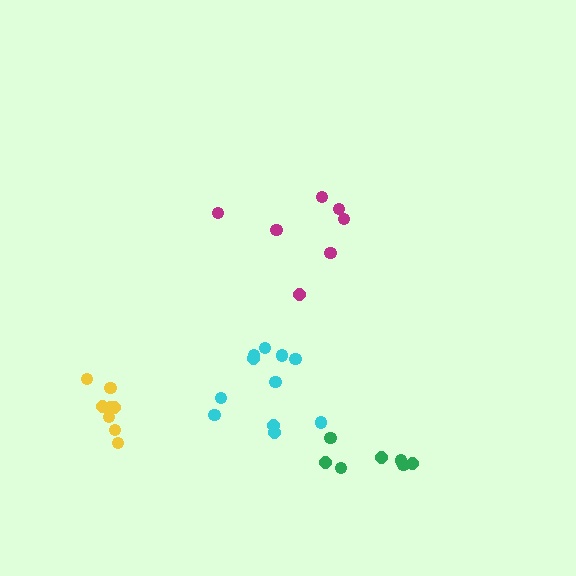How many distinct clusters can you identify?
There are 4 distinct clusters.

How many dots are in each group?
Group 1: 7 dots, Group 2: 8 dots, Group 3: 7 dots, Group 4: 11 dots (33 total).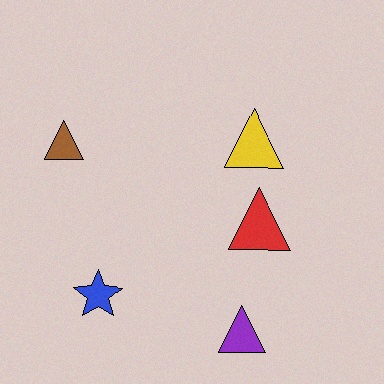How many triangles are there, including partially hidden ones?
There are 4 triangles.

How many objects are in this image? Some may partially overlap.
There are 5 objects.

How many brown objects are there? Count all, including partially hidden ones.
There is 1 brown object.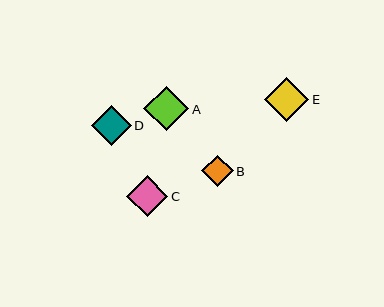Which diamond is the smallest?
Diamond B is the smallest with a size of approximately 32 pixels.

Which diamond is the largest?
Diamond A is the largest with a size of approximately 45 pixels.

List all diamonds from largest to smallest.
From largest to smallest: A, E, C, D, B.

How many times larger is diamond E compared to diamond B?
Diamond E is approximately 1.4 times the size of diamond B.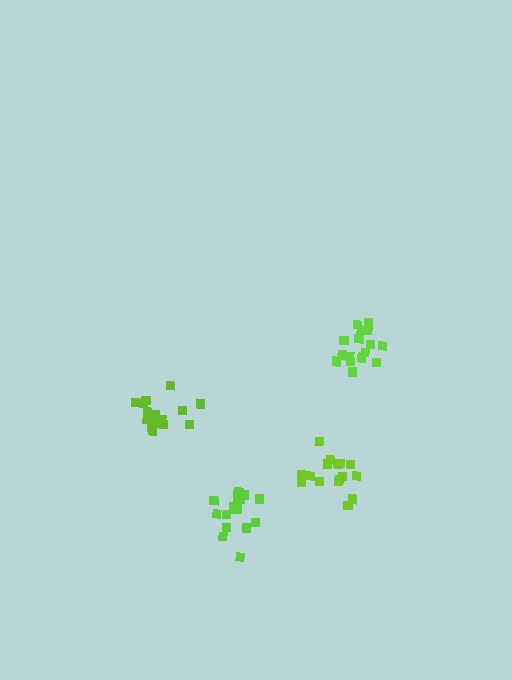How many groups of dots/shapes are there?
There are 4 groups.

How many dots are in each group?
Group 1: 16 dots, Group 2: 15 dots, Group 3: 16 dots, Group 4: 15 dots (62 total).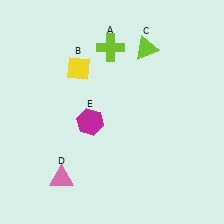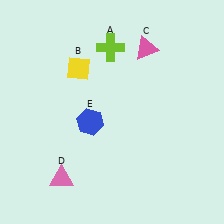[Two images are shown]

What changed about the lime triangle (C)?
In Image 1, C is lime. In Image 2, it changed to pink.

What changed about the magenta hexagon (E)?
In Image 1, E is magenta. In Image 2, it changed to blue.